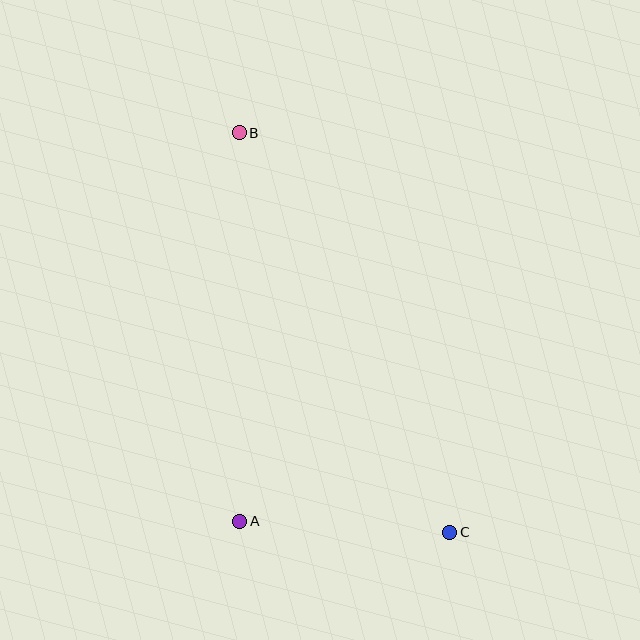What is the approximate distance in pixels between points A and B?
The distance between A and B is approximately 389 pixels.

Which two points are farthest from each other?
Points B and C are farthest from each other.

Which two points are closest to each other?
Points A and C are closest to each other.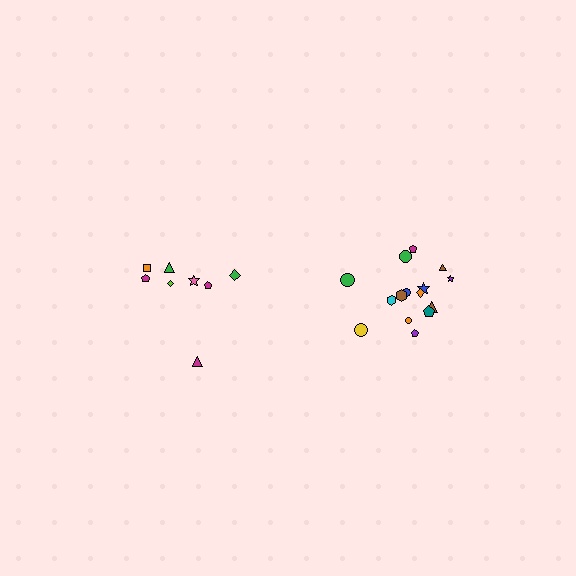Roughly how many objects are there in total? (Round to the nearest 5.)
Roughly 25 objects in total.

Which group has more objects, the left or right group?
The right group.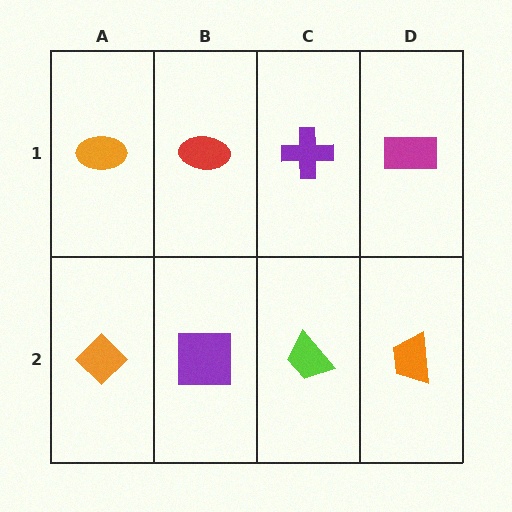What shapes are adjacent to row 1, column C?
A lime trapezoid (row 2, column C), a red ellipse (row 1, column B), a magenta rectangle (row 1, column D).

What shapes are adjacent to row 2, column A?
An orange ellipse (row 1, column A), a purple square (row 2, column B).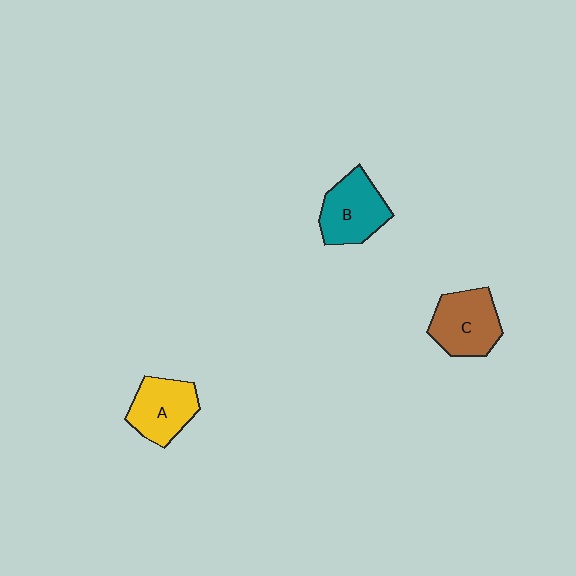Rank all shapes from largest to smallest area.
From largest to smallest: C (brown), B (teal), A (yellow).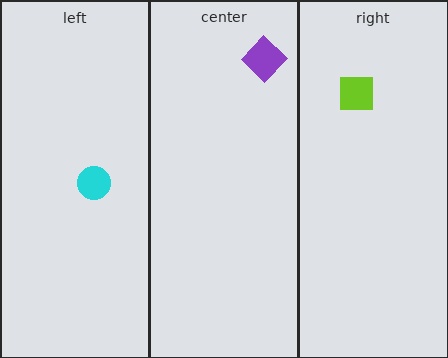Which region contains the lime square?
The right region.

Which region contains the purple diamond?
The center region.